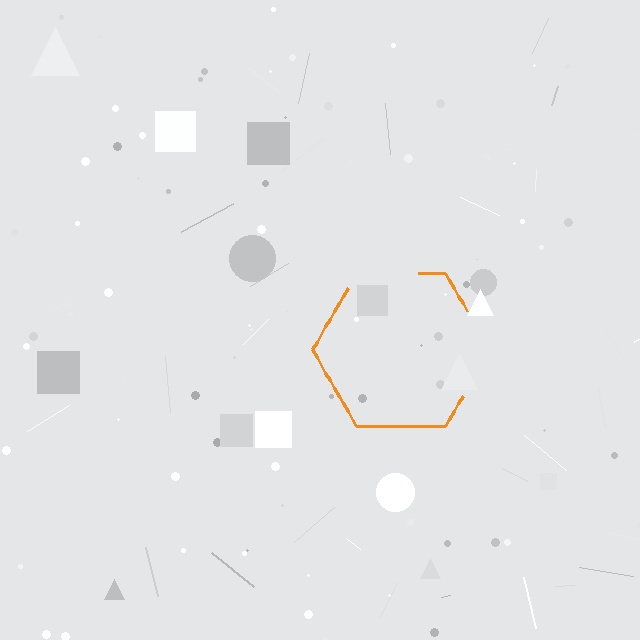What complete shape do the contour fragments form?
The contour fragments form a hexagon.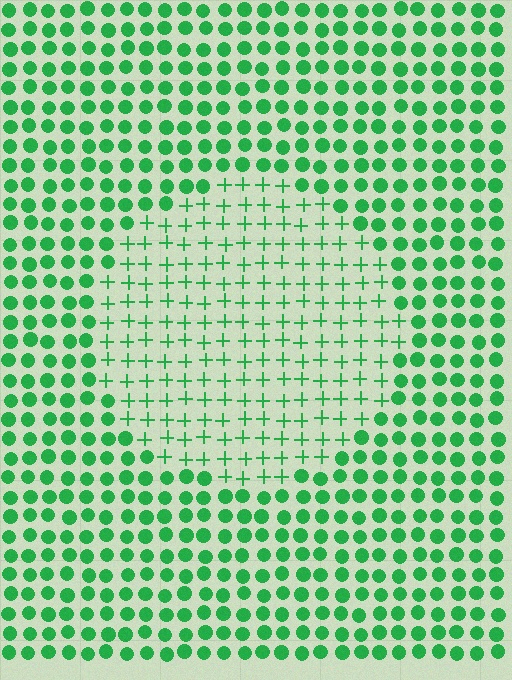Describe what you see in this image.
The image is filled with small green elements arranged in a uniform grid. A circle-shaped region contains plus signs, while the surrounding area contains circles. The boundary is defined purely by the change in element shape.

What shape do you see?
I see a circle.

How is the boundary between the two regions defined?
The boundary is defined by a change in element shape: plus signs inside vs. circles outside. All elements share the same color and spacing.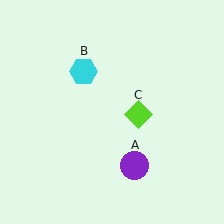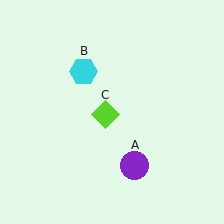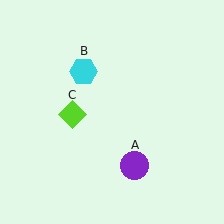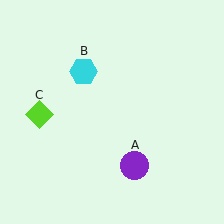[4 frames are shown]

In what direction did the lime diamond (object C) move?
The lime diamond (object C) moved left.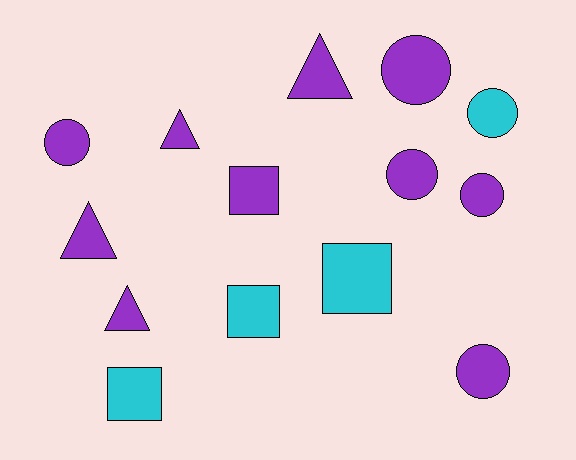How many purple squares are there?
There is 1 purple square.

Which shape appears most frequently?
Circle, with 6 objects.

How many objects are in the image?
There are 14 objects.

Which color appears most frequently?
Purple, with 10 objects.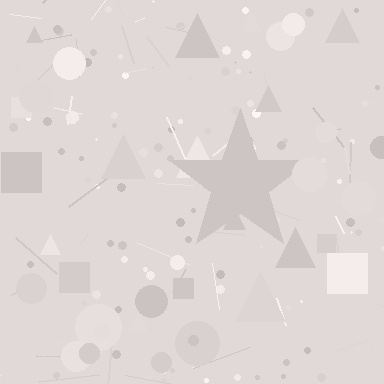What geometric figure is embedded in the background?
A star is embedded in the background.